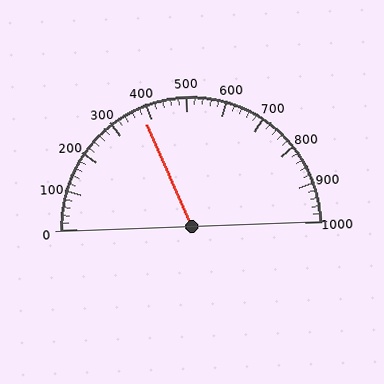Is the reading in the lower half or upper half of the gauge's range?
The reading is in the lower half of the range (0 to 1000).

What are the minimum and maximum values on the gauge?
The gauge ranges from 0 to 1000.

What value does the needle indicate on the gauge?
The needle indicates approximately 380.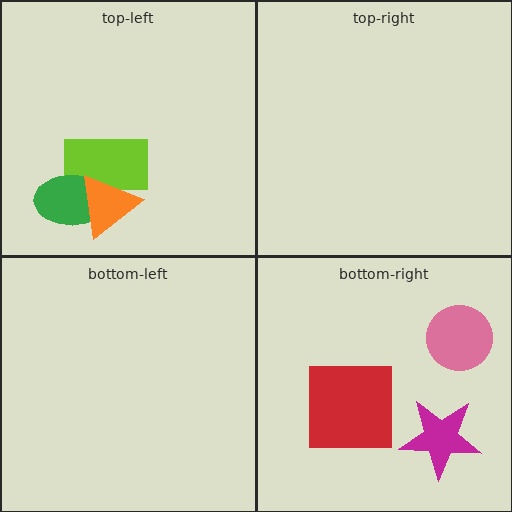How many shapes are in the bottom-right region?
3.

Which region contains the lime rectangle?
The top-left region.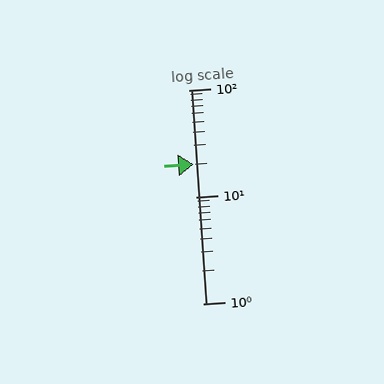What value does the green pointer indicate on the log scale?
The pointer indicates approximately 20.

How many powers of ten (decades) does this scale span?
The scale spans 2 decades, from 1 to 100.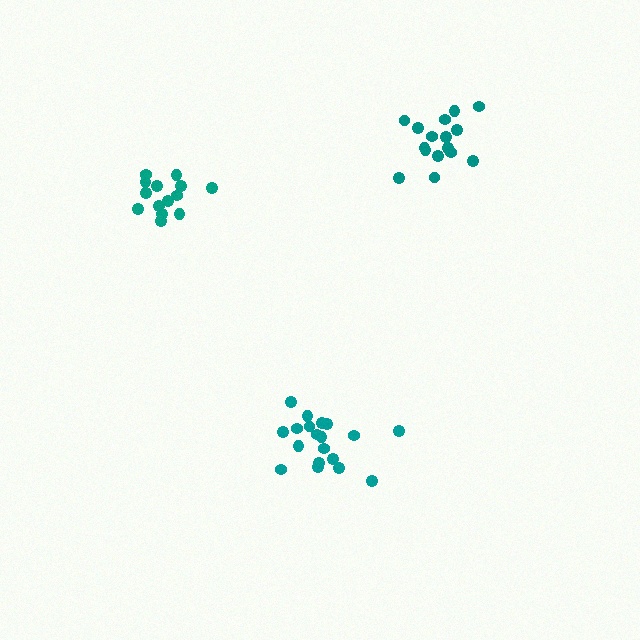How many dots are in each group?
Group 1: 19 dots, Group 2: 16 dots, Group 3: 14 dots (49 total).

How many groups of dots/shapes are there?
There are 3 groups.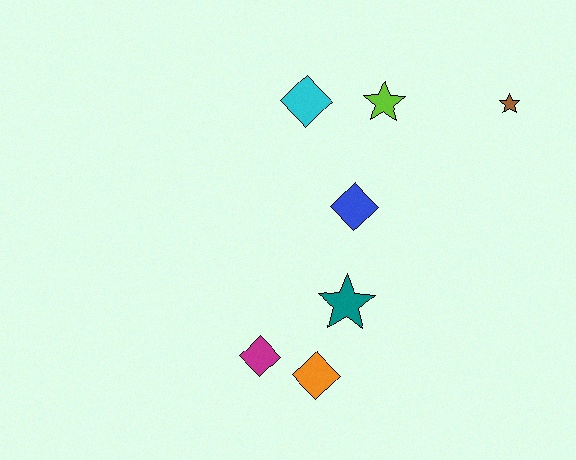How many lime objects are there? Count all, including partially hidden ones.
There is 1 lime object.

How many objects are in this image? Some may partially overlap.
There are 7 objects.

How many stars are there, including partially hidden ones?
There are 3 stars.